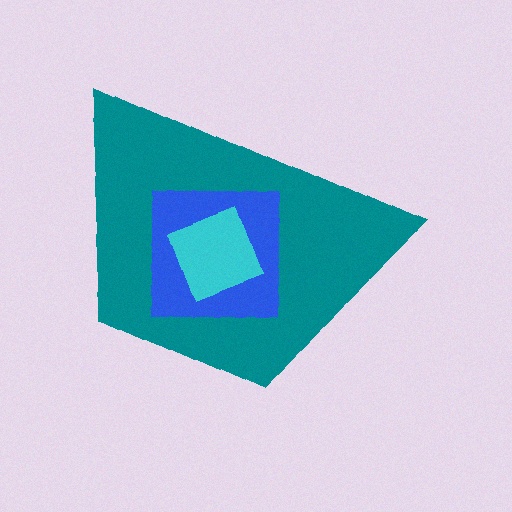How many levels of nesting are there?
3.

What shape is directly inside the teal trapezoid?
The blue square.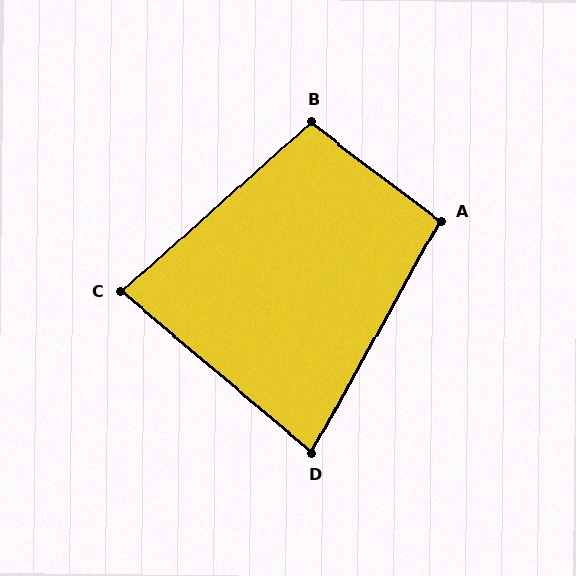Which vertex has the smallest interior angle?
D, at approximately 79 degrees.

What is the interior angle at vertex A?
Approximately 98 degrees (obtuse).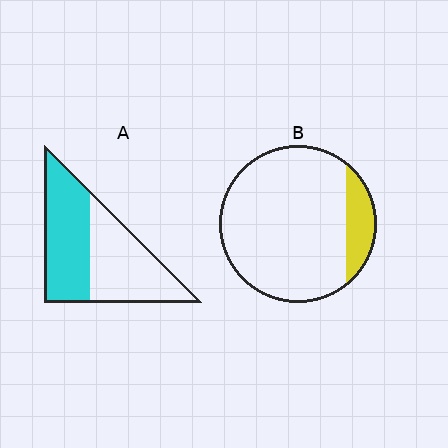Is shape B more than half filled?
No.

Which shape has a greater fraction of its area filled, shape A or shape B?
Shape A.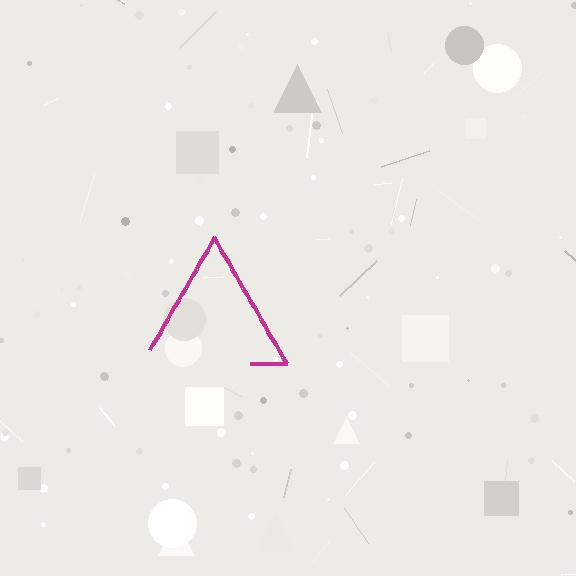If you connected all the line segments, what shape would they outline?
They would outline a triangle.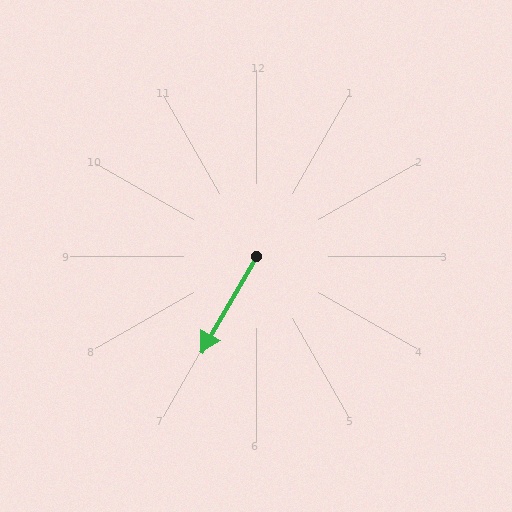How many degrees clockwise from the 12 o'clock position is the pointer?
Approximately 210 degrees.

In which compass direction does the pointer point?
Southwest.